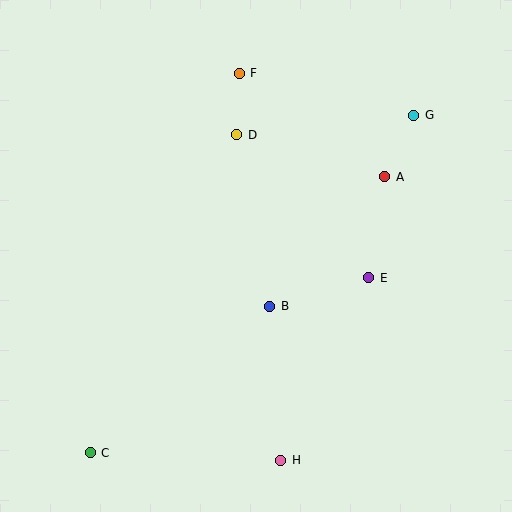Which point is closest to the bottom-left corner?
Point C is closest to the bottom-left corner.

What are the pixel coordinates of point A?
Point A is at (385, 177).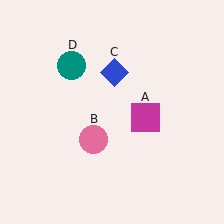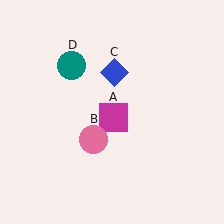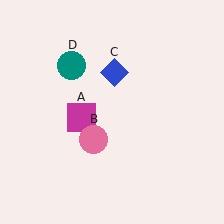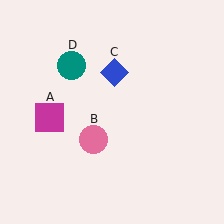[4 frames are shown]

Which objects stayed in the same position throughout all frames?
Pink circle (object B) and blue diamond (object C) and teal circle (object D) remained stationary.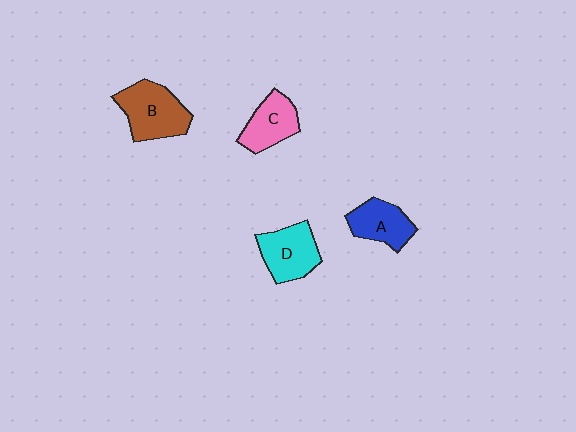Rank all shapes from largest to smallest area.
From largest to smallest: B (brown), D (cyan), C (pink), A (blue).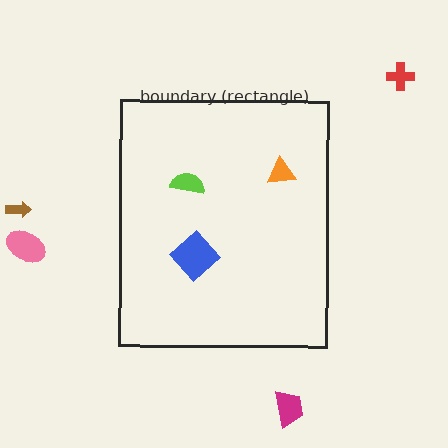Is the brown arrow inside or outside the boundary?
Outside.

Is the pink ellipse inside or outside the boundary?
Outside.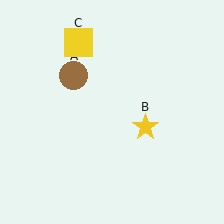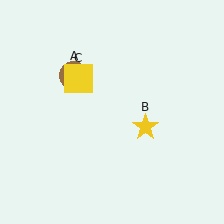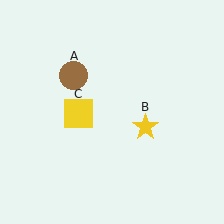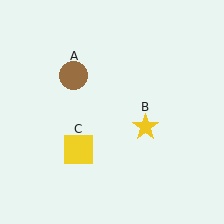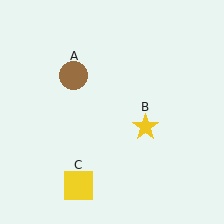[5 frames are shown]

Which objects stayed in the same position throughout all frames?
Brown circle (object A) and yellow star (object B) remained stationary.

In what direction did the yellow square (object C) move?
The yellow square (object C) moved down.